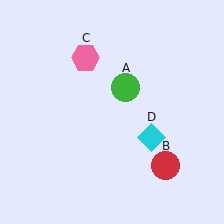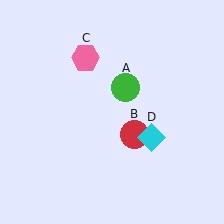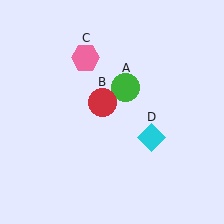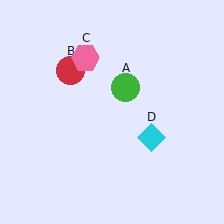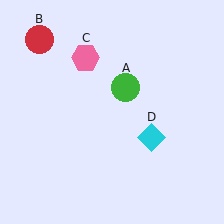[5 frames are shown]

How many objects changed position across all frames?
1 object changed position: red circle (object B).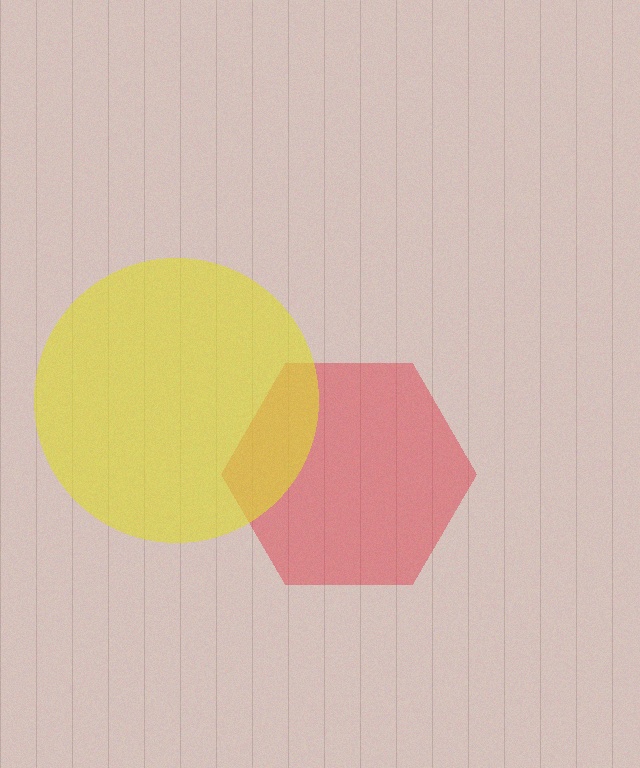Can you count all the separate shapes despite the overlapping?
Yes, there are 2 separate shapes.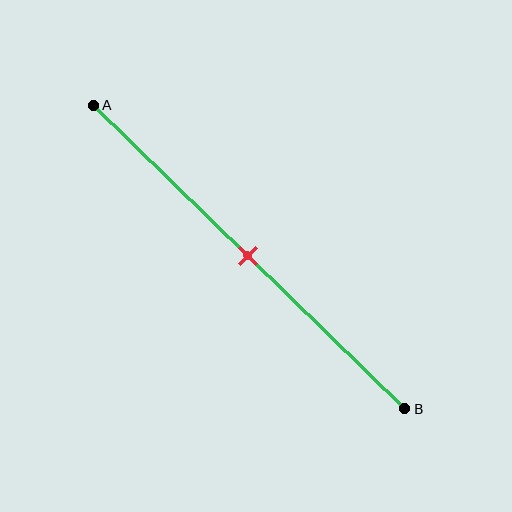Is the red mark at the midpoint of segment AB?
Yes, the mark is approximately at the midpoint.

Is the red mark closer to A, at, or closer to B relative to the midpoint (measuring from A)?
The red mark is approximately at the midpoint of segment AB.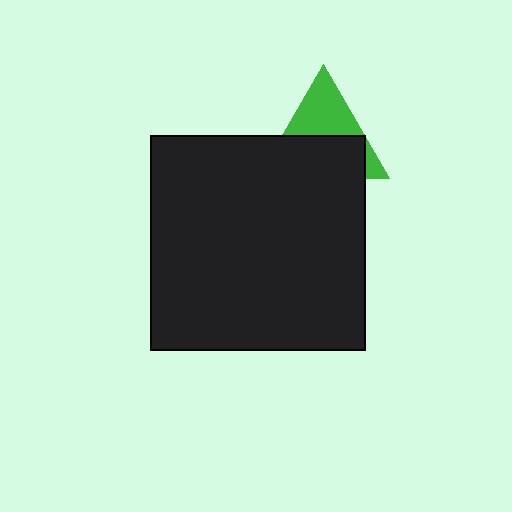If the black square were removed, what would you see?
You would see the complete green triangle.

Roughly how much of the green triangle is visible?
About half of it is visible (roughly 45%).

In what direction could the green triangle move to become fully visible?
The green triangle could move up. That would shift it out from behind the black square entirely.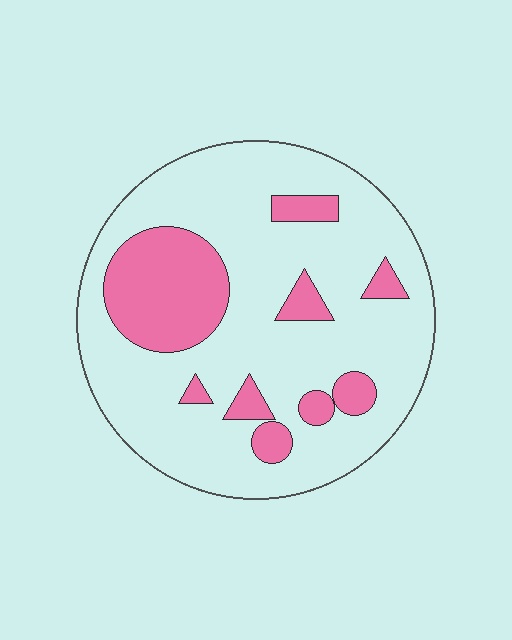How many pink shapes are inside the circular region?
9.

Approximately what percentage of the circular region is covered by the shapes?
Approximately 25%.